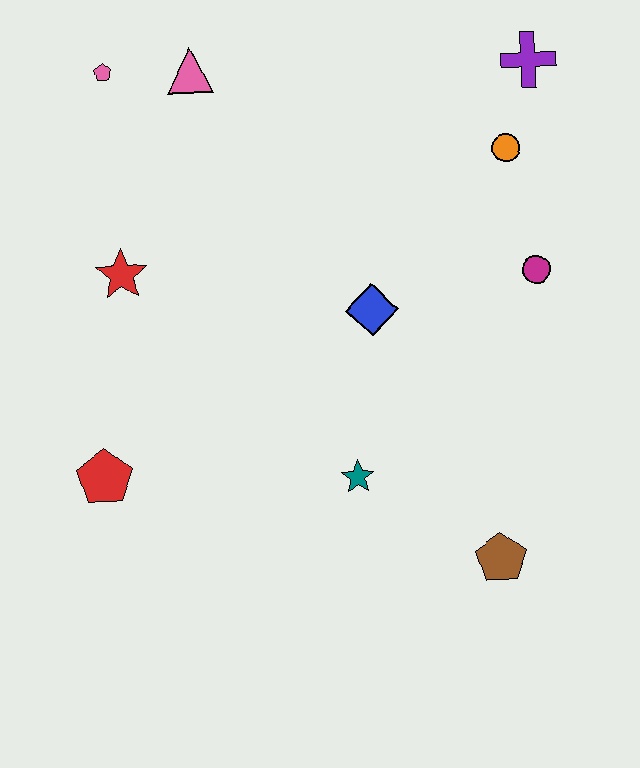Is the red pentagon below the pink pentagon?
Yes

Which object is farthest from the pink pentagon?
The brown pentagon is farthest from the pink pentagon.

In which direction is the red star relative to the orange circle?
The red star is to the left of the orange circle.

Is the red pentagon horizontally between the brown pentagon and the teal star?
No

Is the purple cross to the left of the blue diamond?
No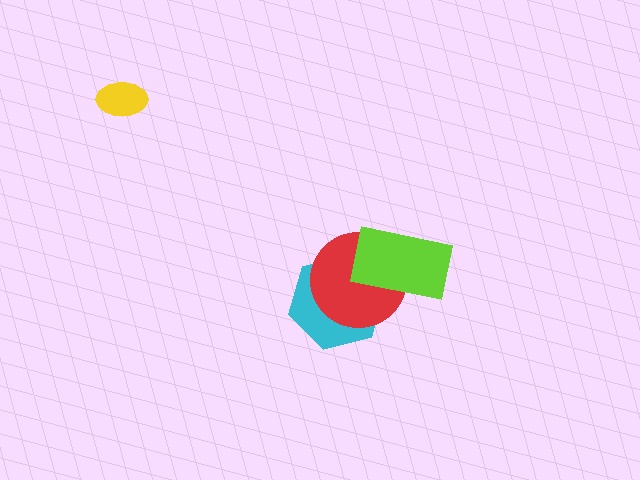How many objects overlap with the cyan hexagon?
2 objects overlap with the cyan hexagon.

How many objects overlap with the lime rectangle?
2 objects overlap with the lime rectangle.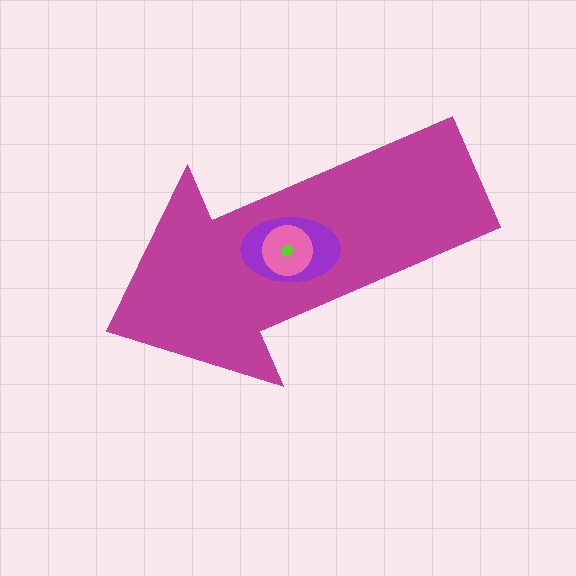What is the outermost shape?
The magenta arrow.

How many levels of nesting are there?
4.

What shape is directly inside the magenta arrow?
The purple ellipse.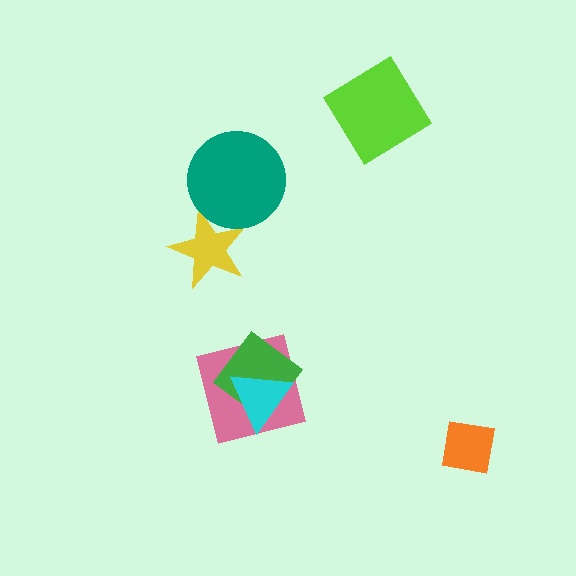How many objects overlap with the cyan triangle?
2 objects overlap with the cyan triangle.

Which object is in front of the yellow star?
The teal circle is in front of the yellow star.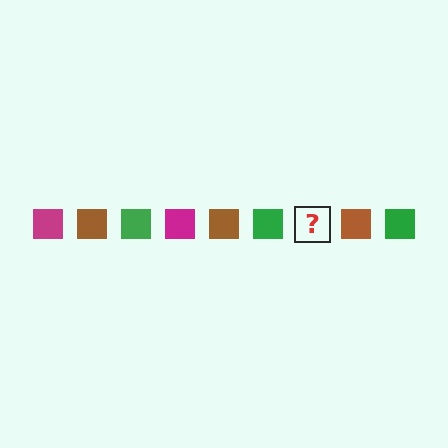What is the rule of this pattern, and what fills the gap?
The rule is that the pattern cycles through magenta, brown, green squares. The gap should be filled with a magenta square.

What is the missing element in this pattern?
The missing element is a magenta square.